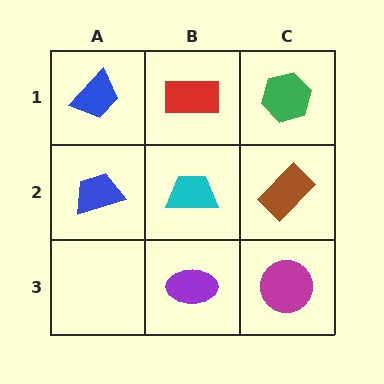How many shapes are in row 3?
2 shapes.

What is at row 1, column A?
A blue trapezoid.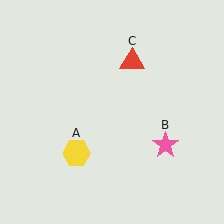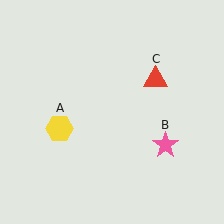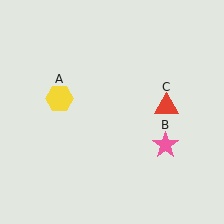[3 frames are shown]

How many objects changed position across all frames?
2 objects changed position: yellow hexagon (object A), red triangle (object C).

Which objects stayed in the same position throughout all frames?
Pink star (object B) remained stationary.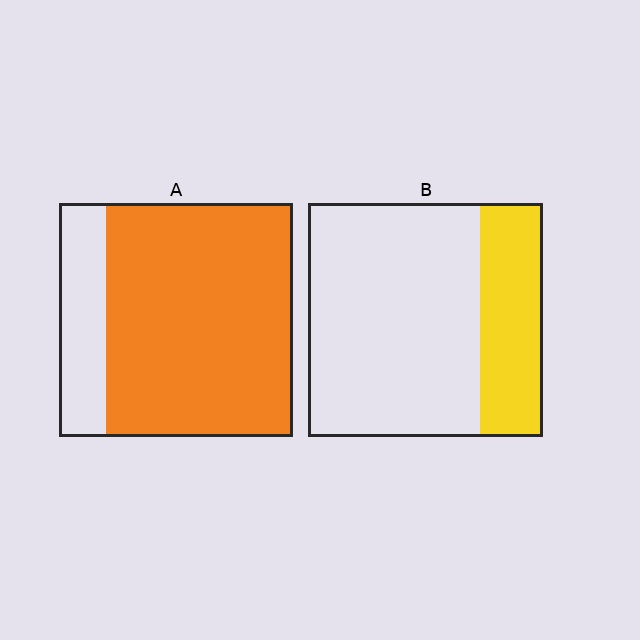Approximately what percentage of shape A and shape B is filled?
A is approximately 80% and B is approximately 25%.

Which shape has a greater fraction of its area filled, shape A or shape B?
Shape A.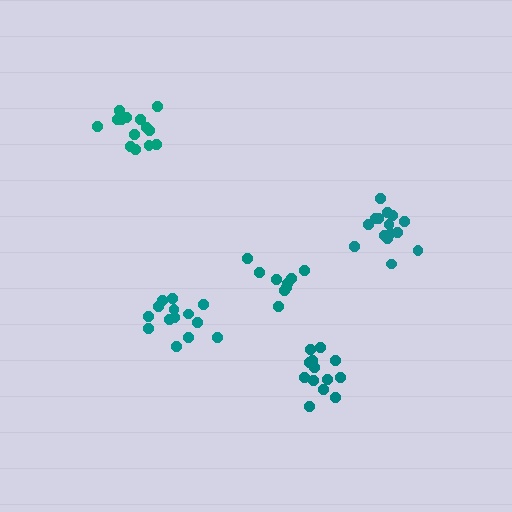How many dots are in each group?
Group 1: 14 dots, Group 2: 14 dots, Group 3: 15 dots, Group 4: 10 dots, Group 5: 13 dots (66 total).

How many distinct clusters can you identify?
There are 5 distinct clusters.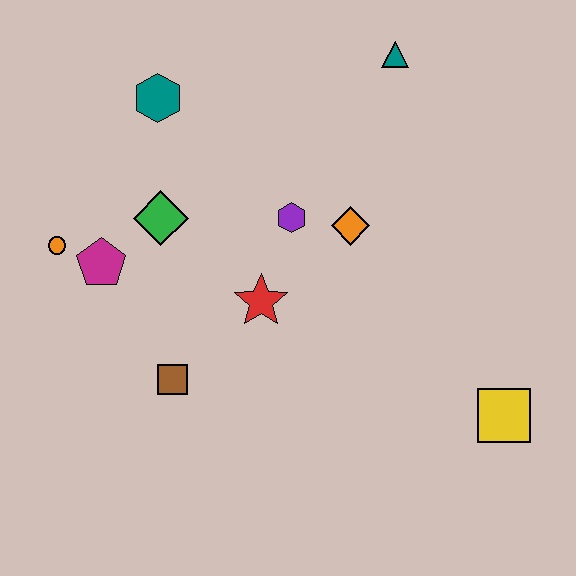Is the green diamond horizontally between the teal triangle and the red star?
No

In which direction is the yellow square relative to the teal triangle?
The yellow square is below the teal triangle.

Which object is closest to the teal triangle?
The orange diamond is closest to the teal triangle.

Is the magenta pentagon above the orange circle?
No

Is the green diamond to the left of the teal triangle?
Yes